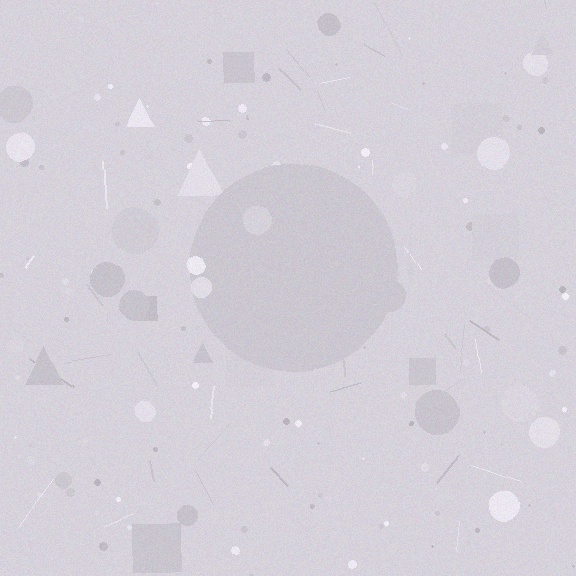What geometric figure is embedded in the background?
A circle is embedded in the background.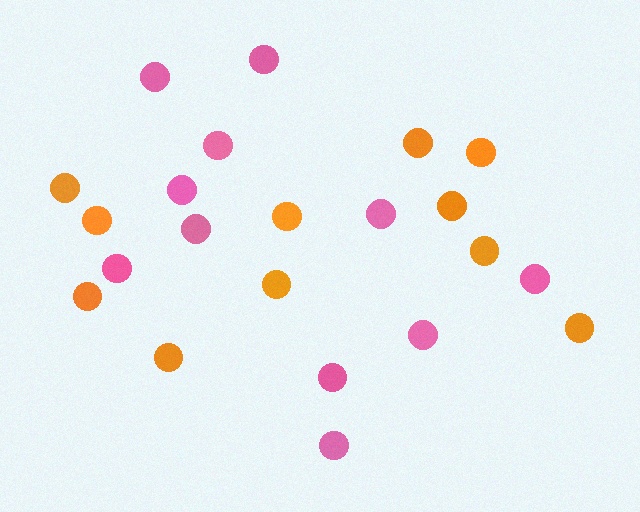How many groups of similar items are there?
There are 2 groups: one group of orange circles (11) and one group of pink circles (11).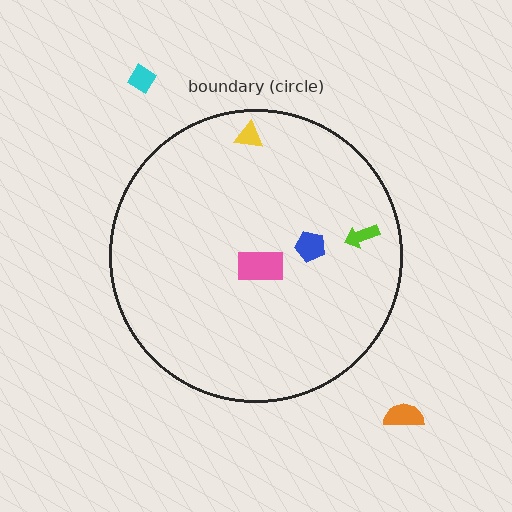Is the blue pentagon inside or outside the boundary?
Inside.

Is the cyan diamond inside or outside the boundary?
Outside.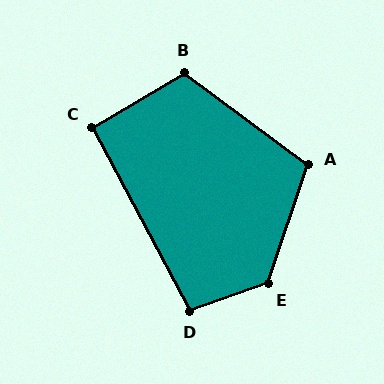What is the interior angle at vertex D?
Approximately 99 degrees (obtuse).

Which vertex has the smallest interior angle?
C, at approximately 92 degrees.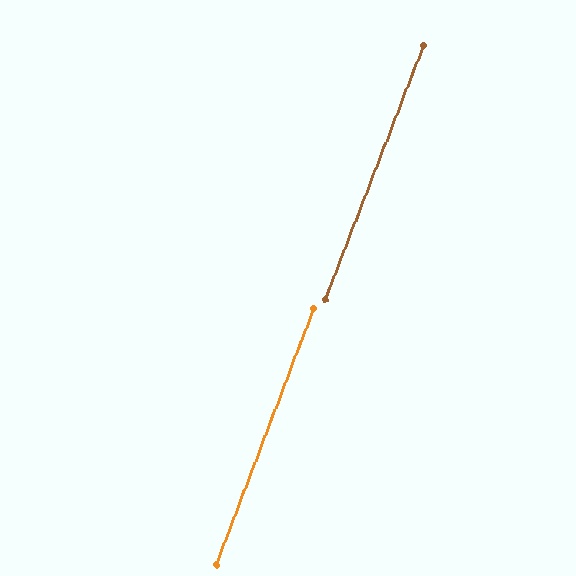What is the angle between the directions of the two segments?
Approximately 0 degrees.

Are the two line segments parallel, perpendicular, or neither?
Parallel — their directions differ by only 0.1°.